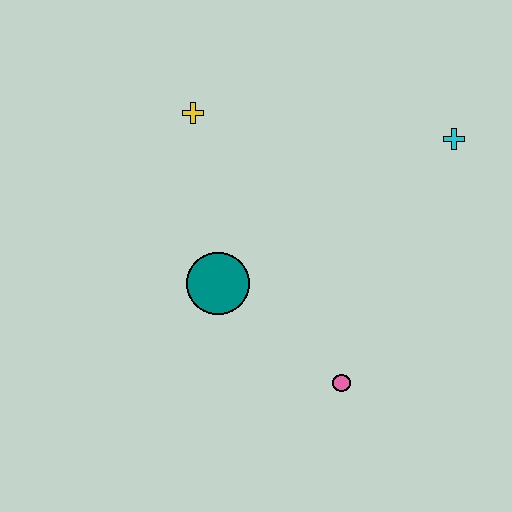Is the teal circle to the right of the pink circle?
No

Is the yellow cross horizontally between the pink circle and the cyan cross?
No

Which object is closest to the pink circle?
The teal circle is closest to the pink circle.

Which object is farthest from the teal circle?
The cyan cross is farthest from the teal circle.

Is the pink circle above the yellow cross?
No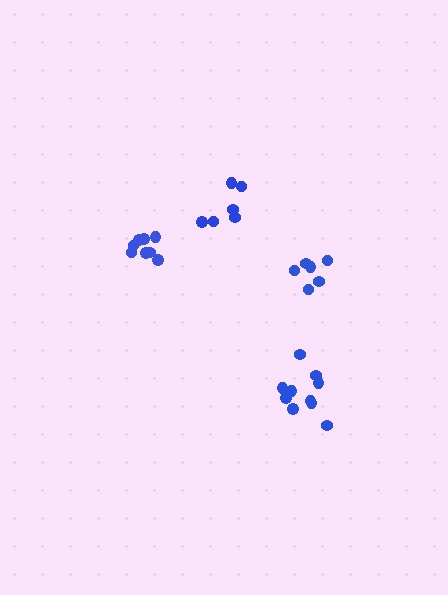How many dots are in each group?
Group 1: 6 dots, Group 2: 10 dots, Group 3: 8 dots, Group 4: 6 dots (30 total).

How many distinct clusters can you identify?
There are 4 distinct clusters.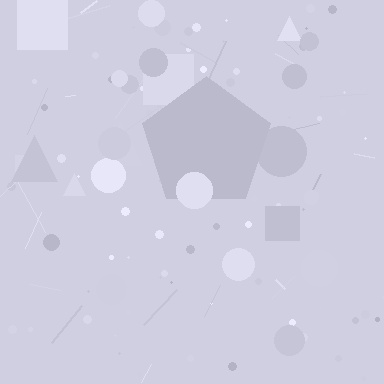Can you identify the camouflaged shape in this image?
The camouflaged shape is a pentagon.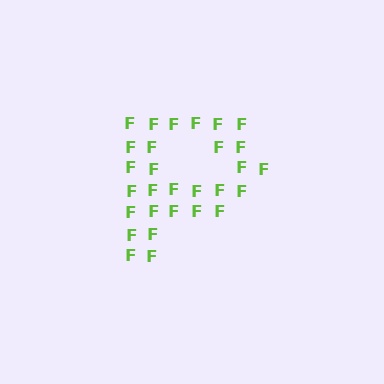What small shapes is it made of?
It is made of small letter F's.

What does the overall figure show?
The overall figure shows the letter P.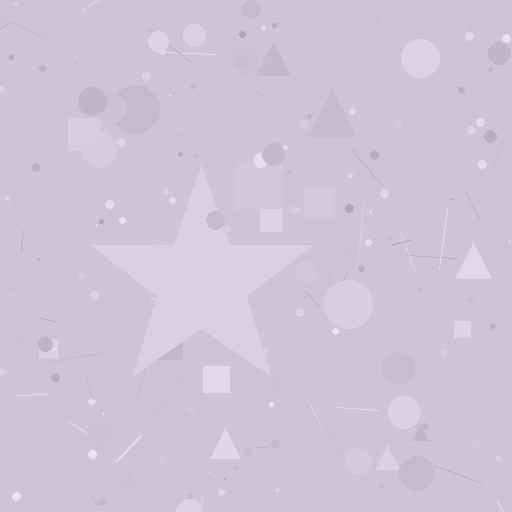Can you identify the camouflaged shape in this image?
The camouflaged shape is a star.